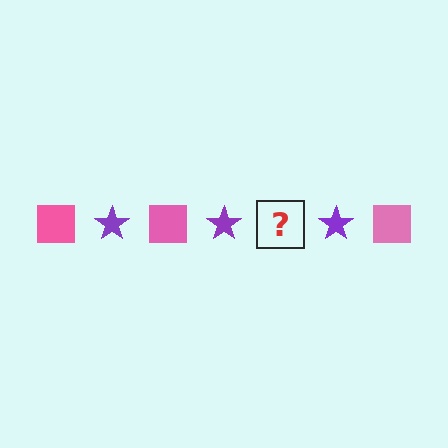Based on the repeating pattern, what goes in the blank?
The blank should be a pink square.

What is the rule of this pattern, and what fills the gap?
The rule is that the pattern alternates between pink square and purple star. The gap should be filled with a pink square.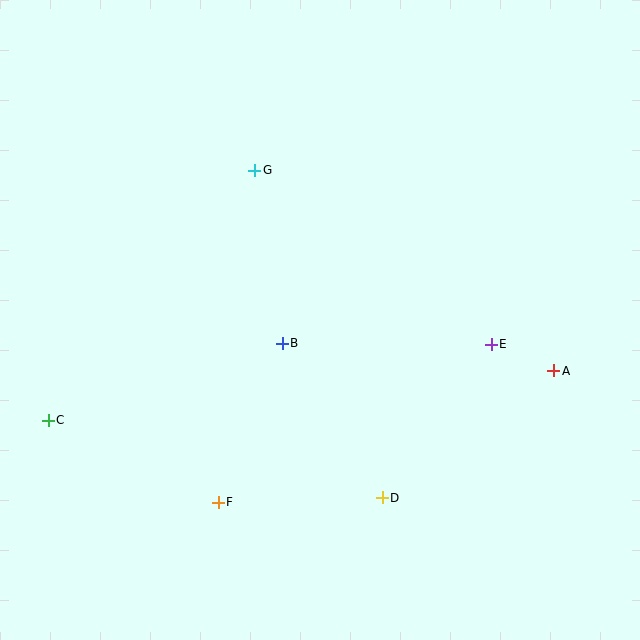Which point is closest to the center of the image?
Point B at (282, 343) is closest to the center.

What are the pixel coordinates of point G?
Point G is at (255, 170).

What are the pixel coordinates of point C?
Point C is at (48, 420).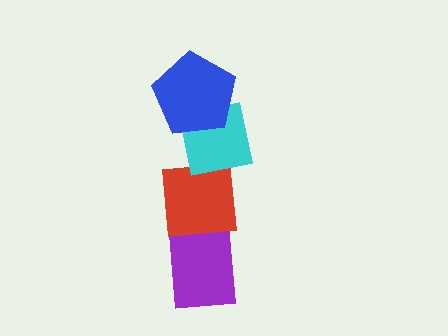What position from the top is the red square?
The red square is 3rd from the top.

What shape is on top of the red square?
The cyan square is on top of the red square.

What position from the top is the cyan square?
The cyan square is 2nd from the top.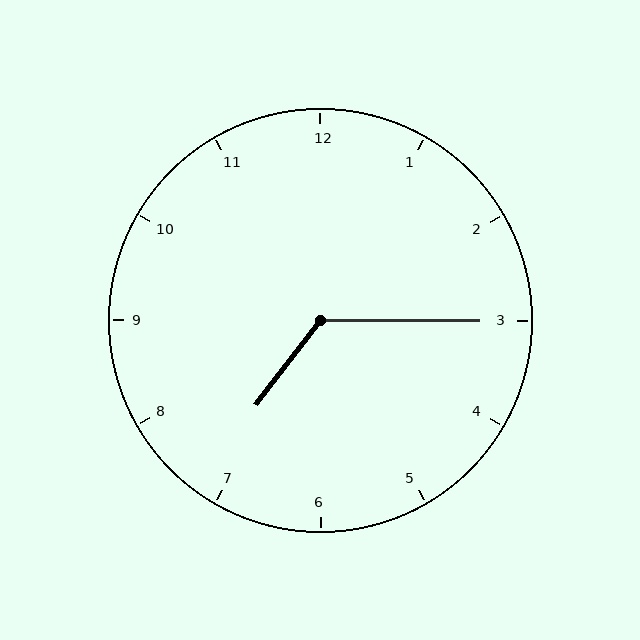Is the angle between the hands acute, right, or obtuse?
It is obtuse.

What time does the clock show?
7:15.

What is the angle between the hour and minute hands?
Approximately 128 degrees.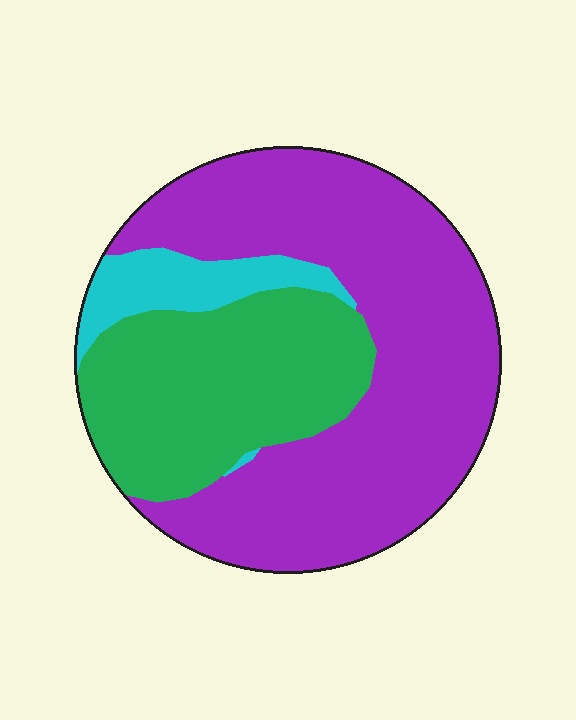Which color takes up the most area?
Purple, at roughly 60%.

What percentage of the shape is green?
Green covers roughly 30% of the shape.